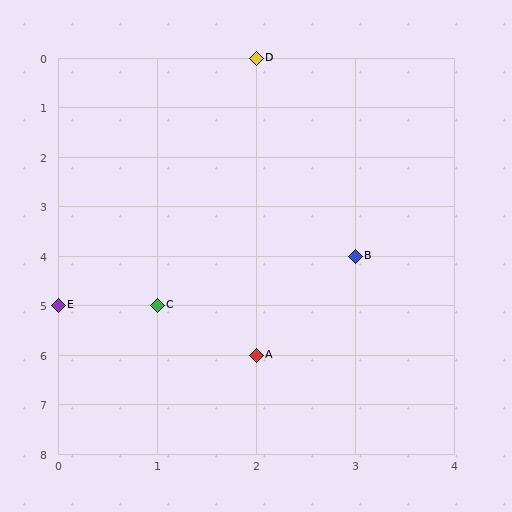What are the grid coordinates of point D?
Point D is at grid coordinates (2, 0).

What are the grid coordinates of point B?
Point B is at grid coordinates (3, 4).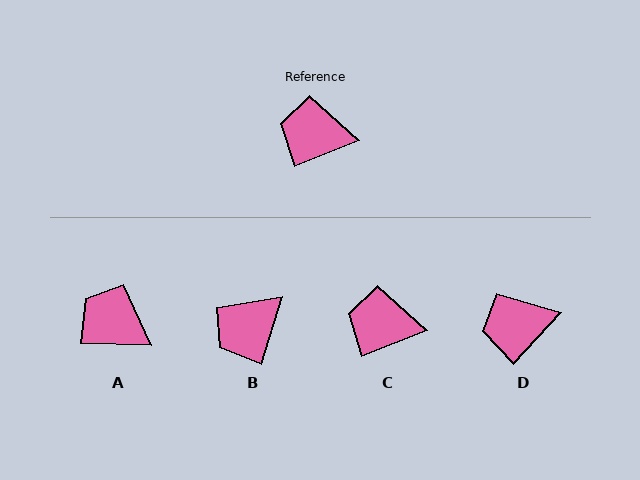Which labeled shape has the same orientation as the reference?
C.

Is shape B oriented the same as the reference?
No, it is off by about 51 degrees.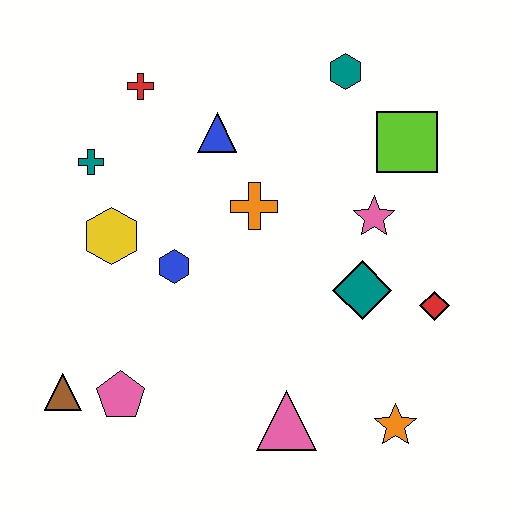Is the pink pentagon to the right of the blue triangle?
No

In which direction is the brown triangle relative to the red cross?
The brown triangle is below the red cross.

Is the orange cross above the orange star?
Yes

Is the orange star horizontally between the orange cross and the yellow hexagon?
No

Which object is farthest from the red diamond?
The brown triangle is farthest from the red diamond.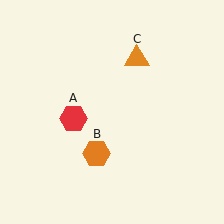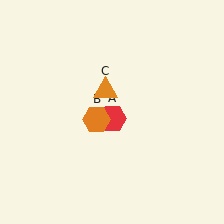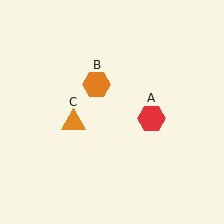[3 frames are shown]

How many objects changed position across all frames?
3 objects changed position: red hexagon (object A), orange hexagon (object B), orange triangle (object C).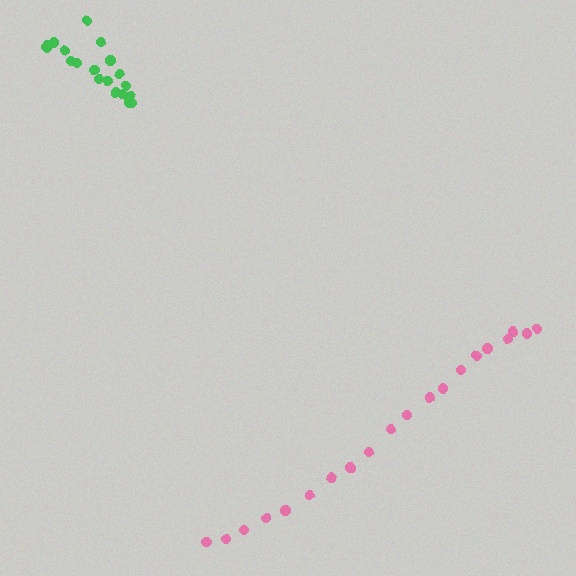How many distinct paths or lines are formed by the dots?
There are 2 distinct paths.